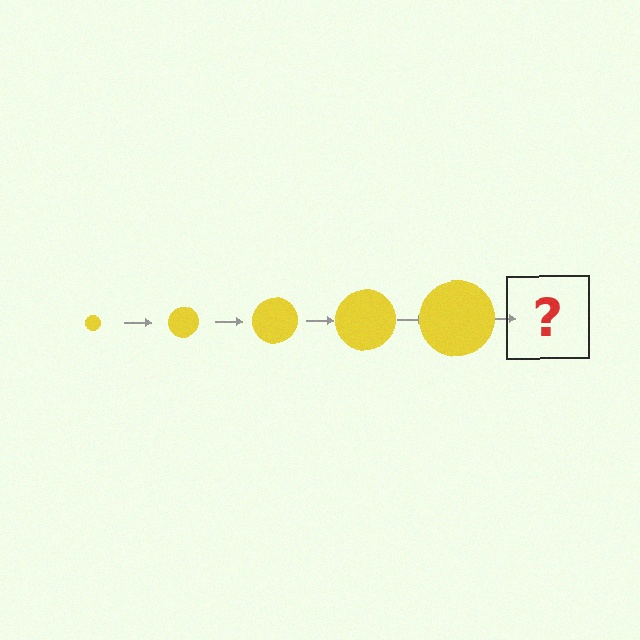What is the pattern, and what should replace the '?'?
The pattern is that the circle gets progressively larger each step. The '?' should be a yellow circle, larger than the previous one.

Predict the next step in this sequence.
The next step is a yellow circle, larger than the previous one.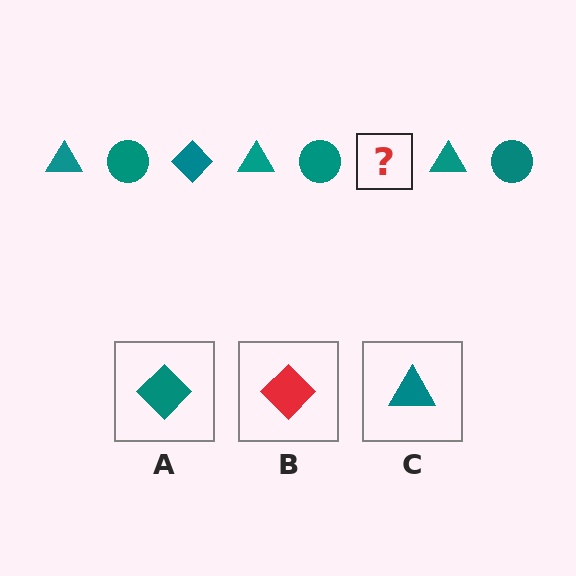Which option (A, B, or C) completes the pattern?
A.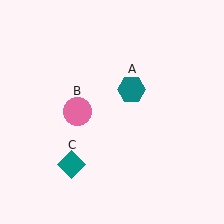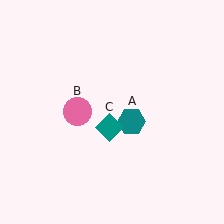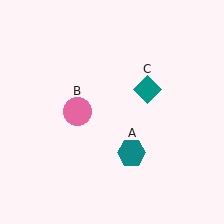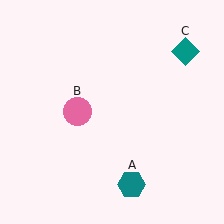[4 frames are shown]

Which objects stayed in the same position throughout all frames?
Pink circle (object B) remained stationary.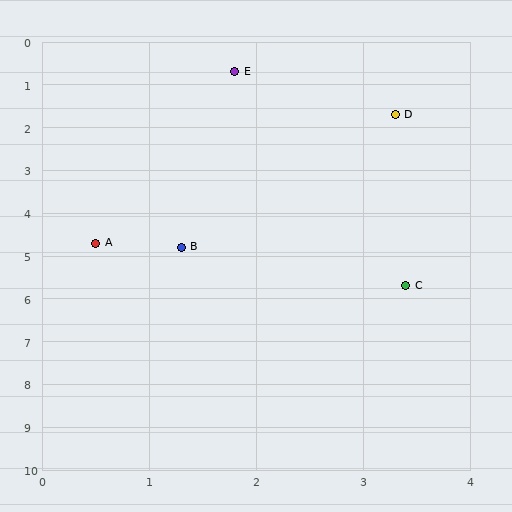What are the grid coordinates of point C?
Point C is at approximately (3.4, 5.7).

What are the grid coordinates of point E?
Point E is at approximately (1.8, 0.7).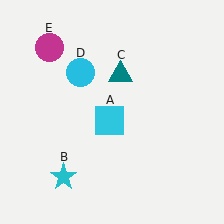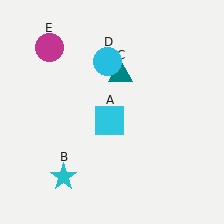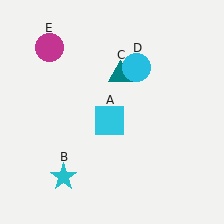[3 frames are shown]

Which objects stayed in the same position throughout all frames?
Cyan square (object A) and cyan star (object B) and teal triangle (object C) and magenta circle (object E) remained stationary.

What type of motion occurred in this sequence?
The cyan circle (object D) rotated clockwise around the center of the scene.